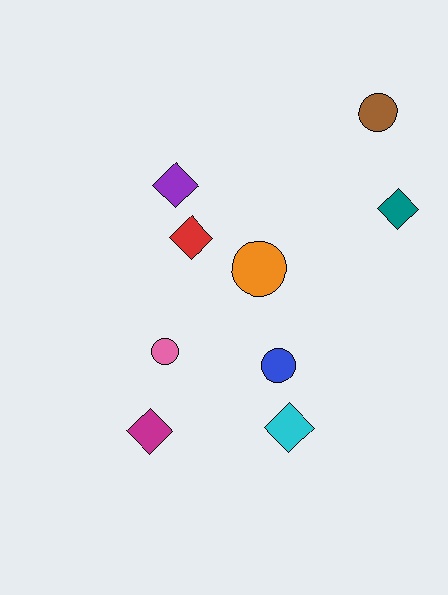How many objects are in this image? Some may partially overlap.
There are 9 objects.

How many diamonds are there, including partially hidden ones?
There are 5 diamonds.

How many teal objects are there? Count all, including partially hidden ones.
There is 1 teal object.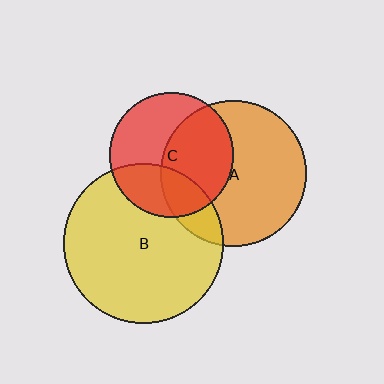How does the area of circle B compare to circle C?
Approximately 1.6 times.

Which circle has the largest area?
Circle B (yellow).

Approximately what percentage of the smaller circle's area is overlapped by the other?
Approximately 15%.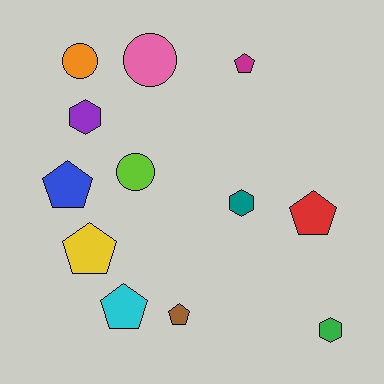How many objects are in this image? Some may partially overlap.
There are 12 objects.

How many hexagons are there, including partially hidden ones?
There are 3 hexagons.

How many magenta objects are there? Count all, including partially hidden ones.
There is 1 magenta object.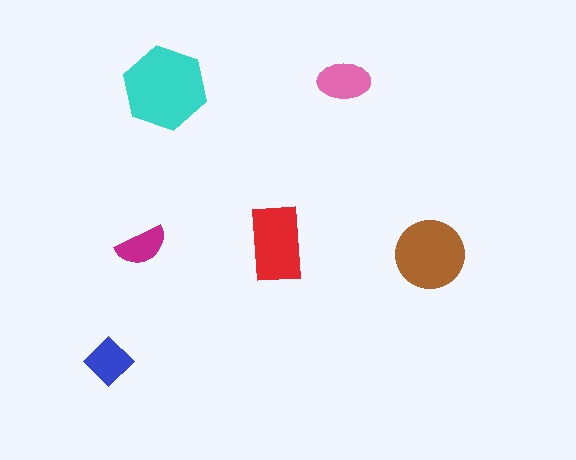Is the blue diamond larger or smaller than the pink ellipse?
Smaller.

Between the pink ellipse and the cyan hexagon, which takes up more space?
The cyan hexagon.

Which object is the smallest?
The magenta semicircle.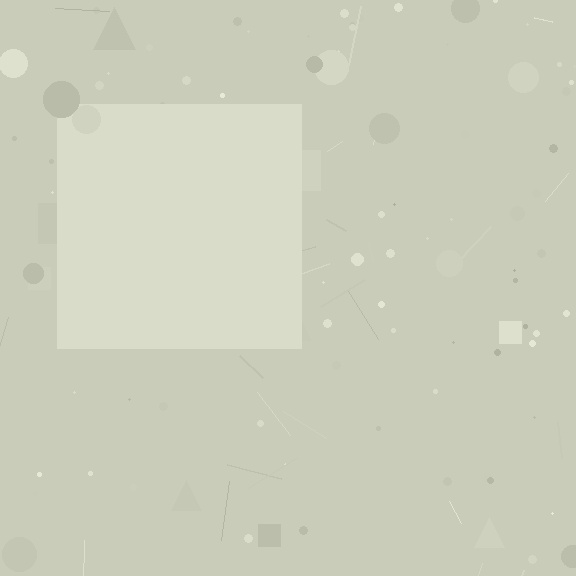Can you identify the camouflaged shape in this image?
The camouflaged shape is a square.